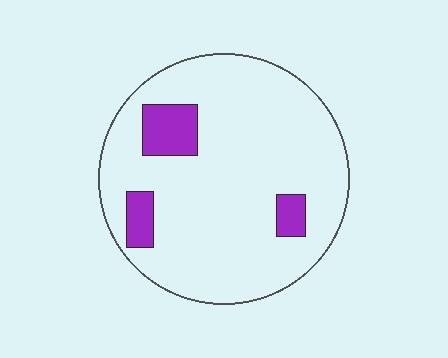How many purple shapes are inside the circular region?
3.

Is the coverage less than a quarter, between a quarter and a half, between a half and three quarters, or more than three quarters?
Less than a quarter.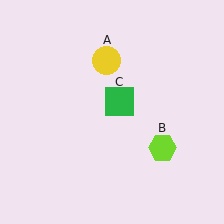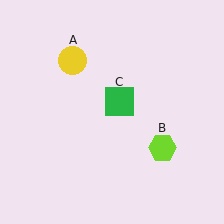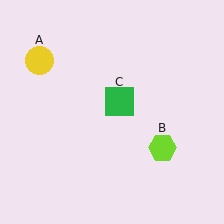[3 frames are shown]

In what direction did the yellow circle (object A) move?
The yellow circle (object A) moved left.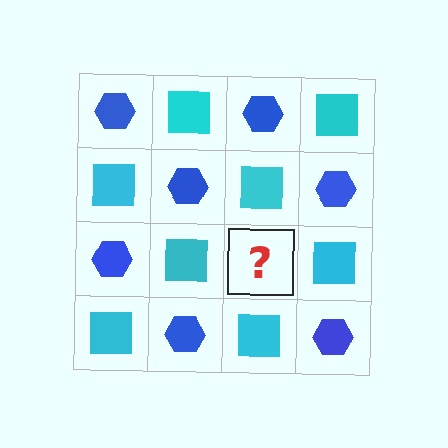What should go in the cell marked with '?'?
The missing cell should contain a blue hexagon.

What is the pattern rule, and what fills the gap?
The rule is that it alternates blue hexagon and cyan square in a checkerboard pattern. The gap should be filled with a blue hexagon.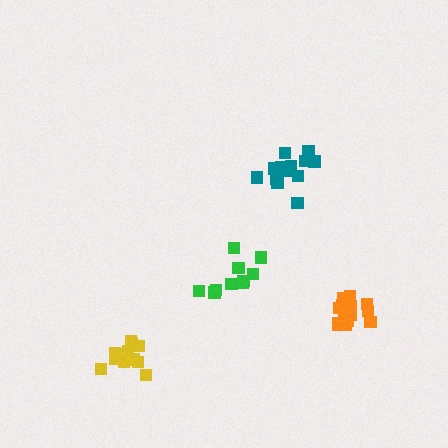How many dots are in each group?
Group 1: 10 dots, Group 2: 16 dots, Group 3: 14 dots, Group 4: 16 dots (56 total).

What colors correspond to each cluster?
The clusters are colored: green, teal, yellow, orange.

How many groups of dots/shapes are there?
There are 4 groups.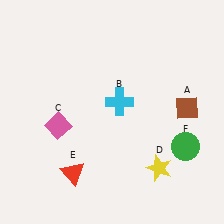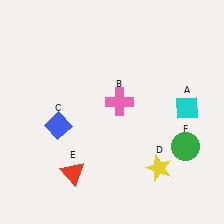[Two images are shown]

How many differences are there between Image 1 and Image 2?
There are 3 differences between the two images.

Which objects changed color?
A changed from brown to cyan. B changed from cyan to pink. C changed from pink to blue.